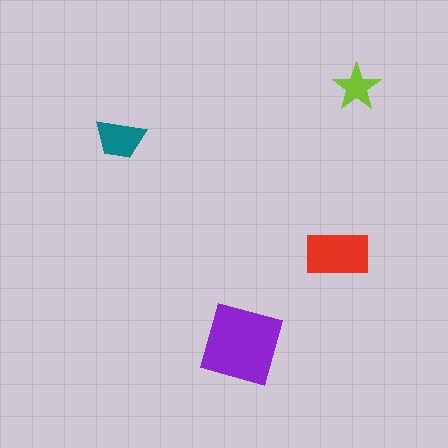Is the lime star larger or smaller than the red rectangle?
Smaller.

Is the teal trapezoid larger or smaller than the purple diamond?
Smaller.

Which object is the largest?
The purple diamond.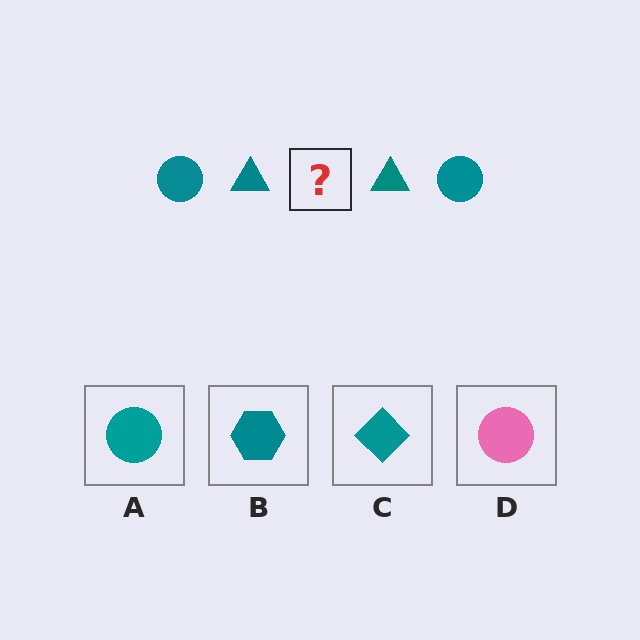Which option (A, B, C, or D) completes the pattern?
A.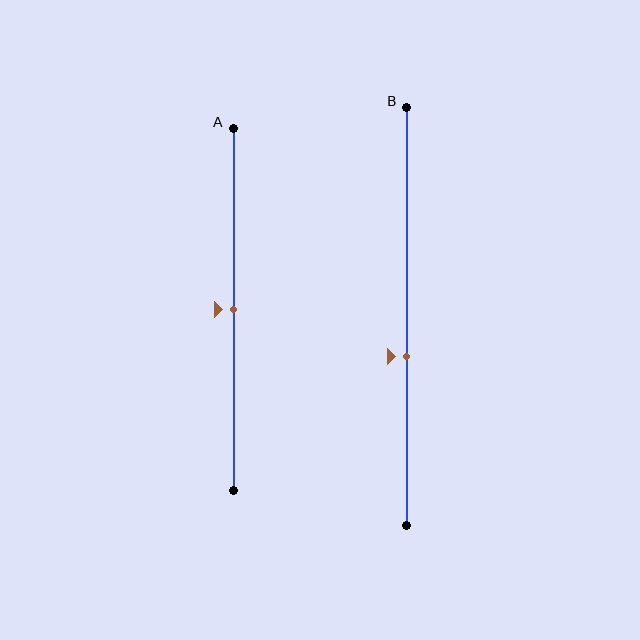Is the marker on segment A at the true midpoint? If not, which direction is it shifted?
Yes, the marker on segment A is at the true midpoint.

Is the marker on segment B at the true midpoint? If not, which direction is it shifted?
No, the marker on segment B is shifted downward by about 10% of the segment length.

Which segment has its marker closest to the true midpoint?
Segment A has its marker closest to the true midpoint.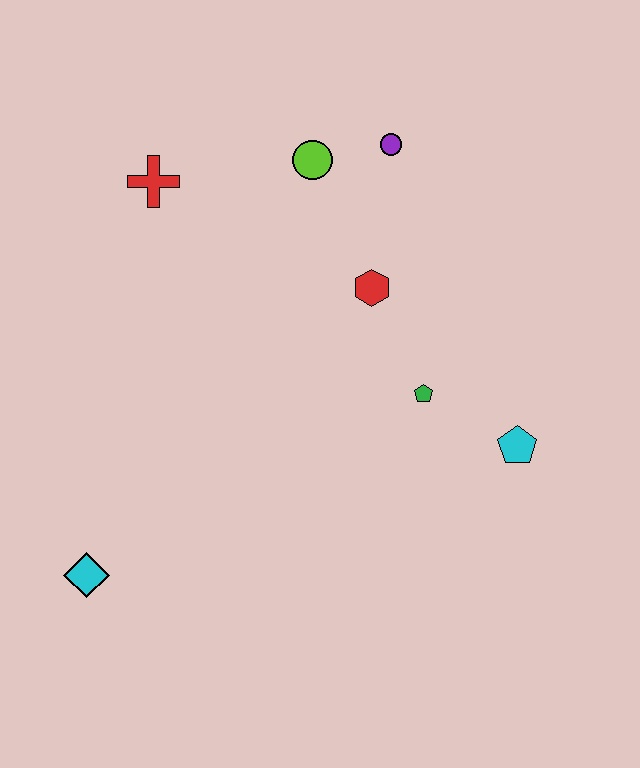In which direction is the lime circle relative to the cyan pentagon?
The lime circle is above the cyan pentagon.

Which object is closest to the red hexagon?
The green pentagon is closest to the red hexagon.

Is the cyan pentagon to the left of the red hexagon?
No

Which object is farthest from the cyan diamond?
The purple circle is farthest from the cyan diamond.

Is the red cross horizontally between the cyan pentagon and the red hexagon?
No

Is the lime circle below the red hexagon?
No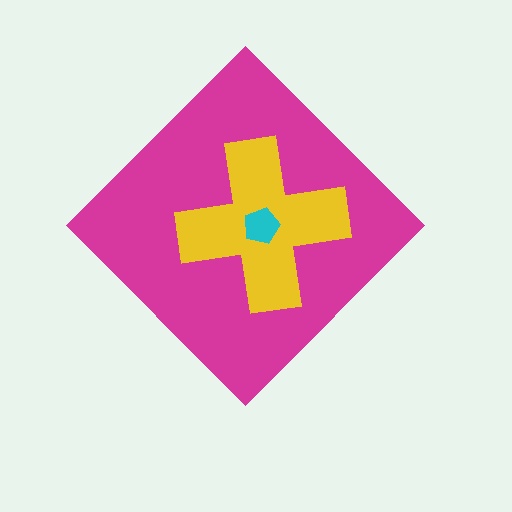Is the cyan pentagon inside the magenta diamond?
Yes.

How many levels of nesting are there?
3.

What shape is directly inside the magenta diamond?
The yellow cross.